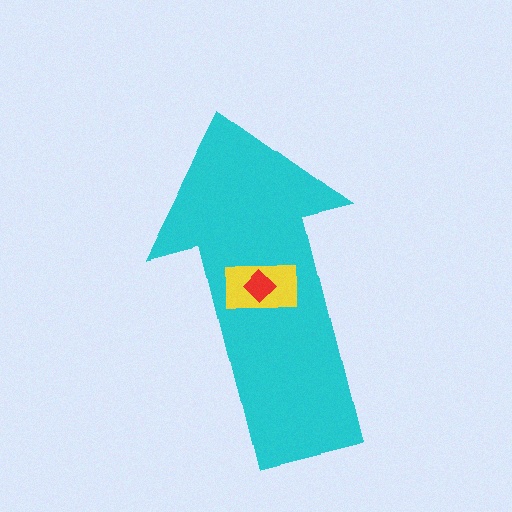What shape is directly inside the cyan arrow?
The yellow rectangle.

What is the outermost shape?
The cyan arrow.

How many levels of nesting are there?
3.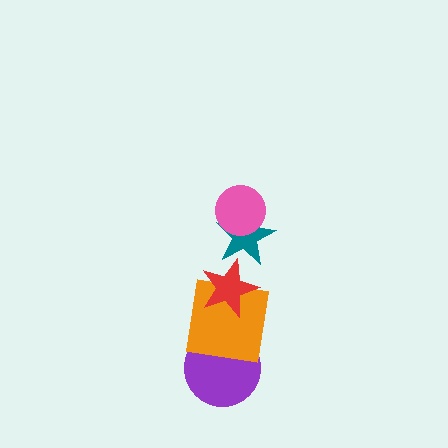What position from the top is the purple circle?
The purple circle is 5th from the top.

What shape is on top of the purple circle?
The orange square is on top of the purple circle.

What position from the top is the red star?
The red star is 3rd from the top.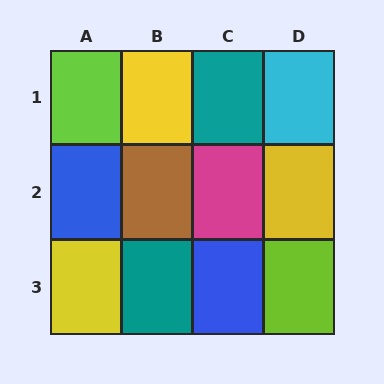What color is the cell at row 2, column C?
Magenta.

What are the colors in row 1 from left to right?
Lime, yellow, teal, cyan.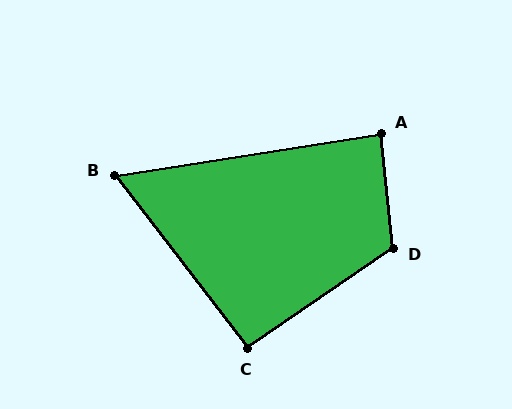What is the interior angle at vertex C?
Approximately 93 degrees (approximately right).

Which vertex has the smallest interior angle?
B, at approximately 61 degrees.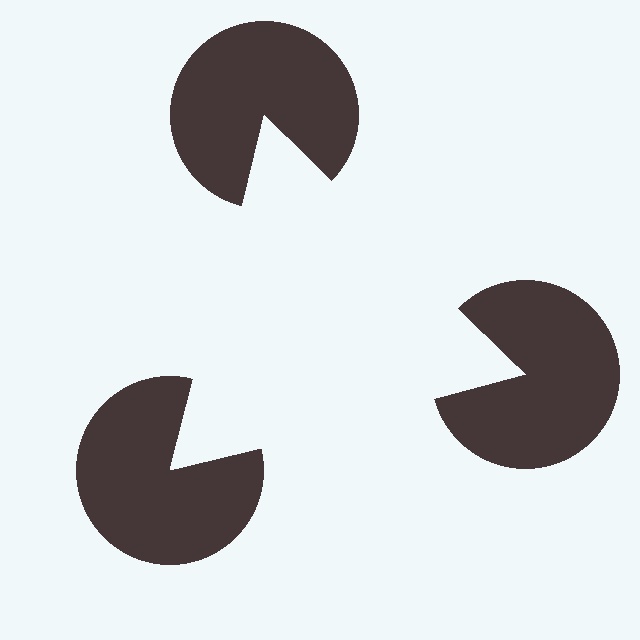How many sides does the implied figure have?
3 sides.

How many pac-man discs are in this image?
There are 3 — one at each vertex of the illusory triangle.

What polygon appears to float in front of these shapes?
An illusory triangle — its edges are inferred from the aligned wedge cuts in the pac-man discs, not physically drawn.